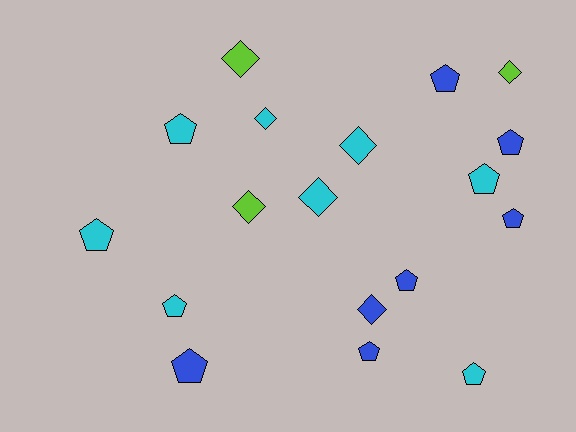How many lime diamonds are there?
There are 3 lime diamonds.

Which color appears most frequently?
Cyan, with 8 objects.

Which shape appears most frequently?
Pentagon, with 11 objects.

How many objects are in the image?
There are 18 objects.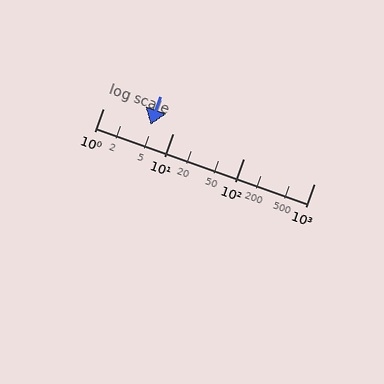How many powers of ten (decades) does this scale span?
The scale spans 3 decades, from 1 to 1000.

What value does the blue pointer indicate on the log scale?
The pointer indicates approximately 4.8.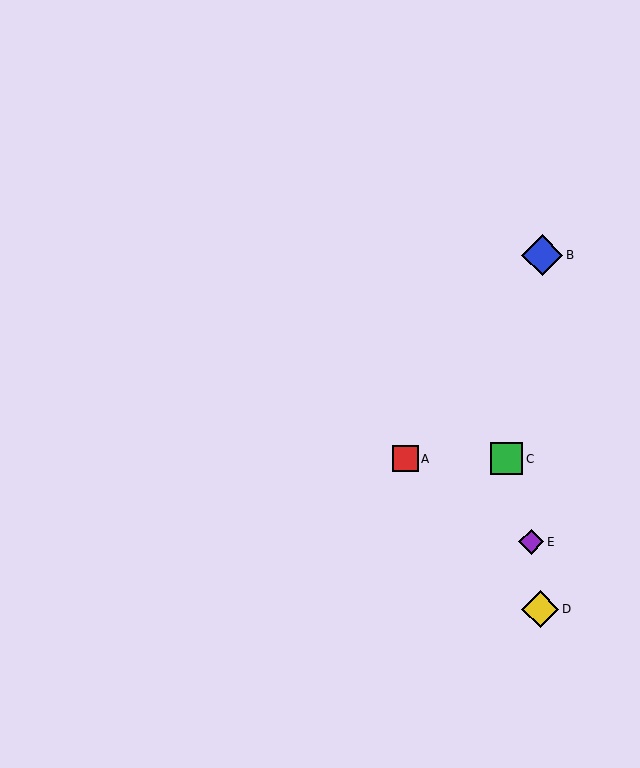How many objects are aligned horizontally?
2 objects (A, C) are aligned horizontally.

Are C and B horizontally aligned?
No, C is at y≈459 and B is at y≈255.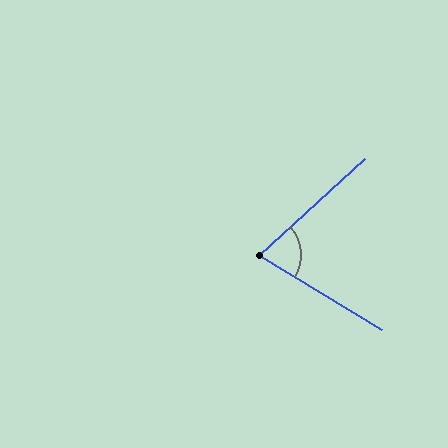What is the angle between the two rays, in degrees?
Approximately 74 degrees.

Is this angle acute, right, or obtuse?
It is acute.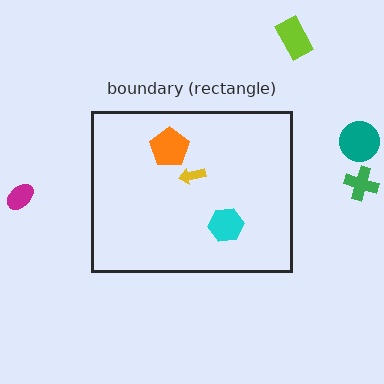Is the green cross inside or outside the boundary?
Outside.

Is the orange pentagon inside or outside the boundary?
Inside.